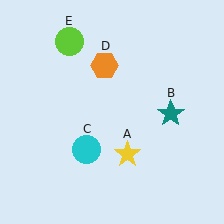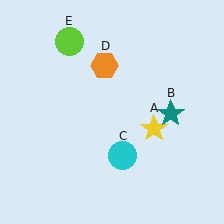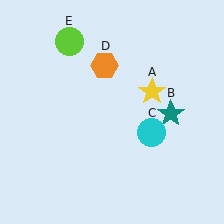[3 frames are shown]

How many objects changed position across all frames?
2 objects changed position: yellow star (object A), cyan circle (object C).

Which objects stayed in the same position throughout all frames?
Teal star (object B) and orange hexagon (object D) and lime circle (object E) remained stationary.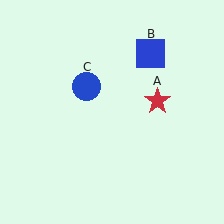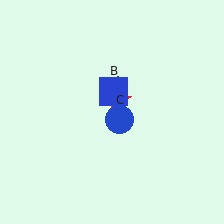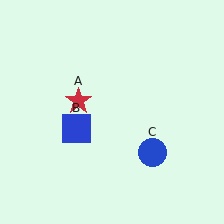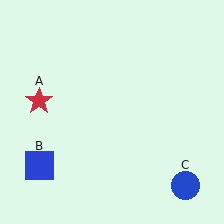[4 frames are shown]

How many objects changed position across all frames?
3 objects changed position: red star (object A), blue square (object B), blue circle (object C).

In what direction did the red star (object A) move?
The red star (object A) moved left.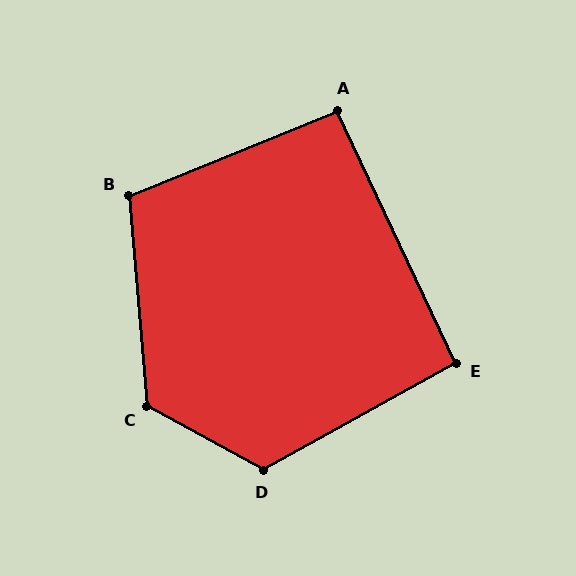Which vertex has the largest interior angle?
C, at approximately 124 degrees.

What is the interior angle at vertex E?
Approximately 94 degrees (approximately right).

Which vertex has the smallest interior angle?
A, at approximately 93 degrees.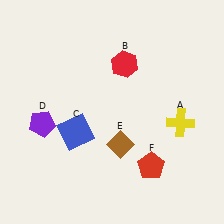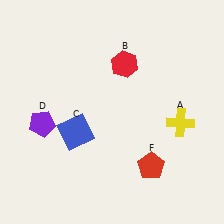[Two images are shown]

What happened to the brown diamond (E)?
The brown diamond (E) was removed in Image 2. It was in the bottom-right area of Image 1.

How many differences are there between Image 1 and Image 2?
There is 1 difference between the two images.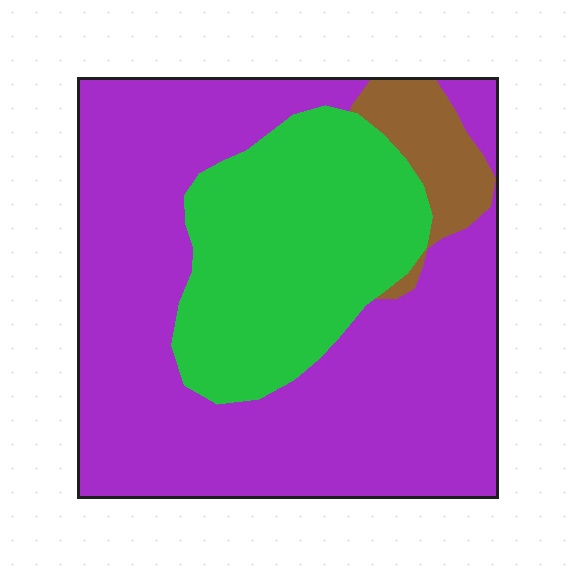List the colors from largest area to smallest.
From largest to smallest: purple, green, brown.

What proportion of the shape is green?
Green covers around 30% of the shape.